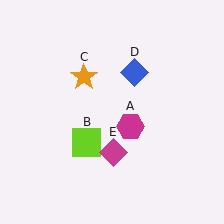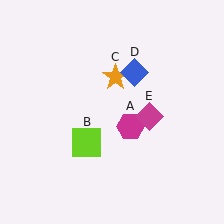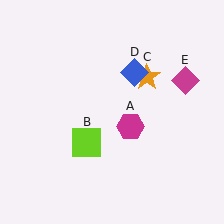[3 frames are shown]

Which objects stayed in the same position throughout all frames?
Magenta hexagon (object A) and lime square (object B) and blue diamond (object D) remained stationary.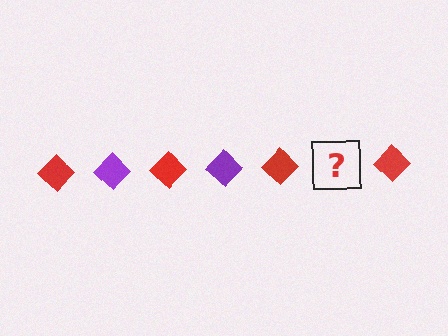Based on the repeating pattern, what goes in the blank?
The blank should be a purple diamond.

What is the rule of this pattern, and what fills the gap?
The rule is that the pattern cycles through red, purple diamonds. The gap should be filled with a purple diamond.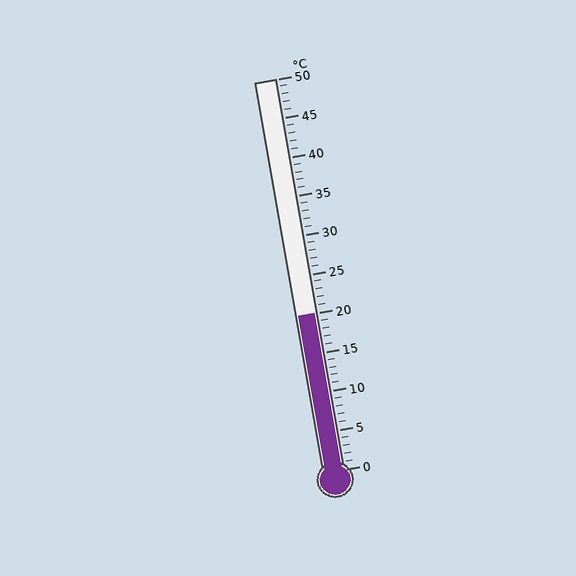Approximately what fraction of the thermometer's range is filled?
The thermometer is filled to approximately 40% of its range.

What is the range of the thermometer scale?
The thermometer scale ranges from 0°C to 50°C.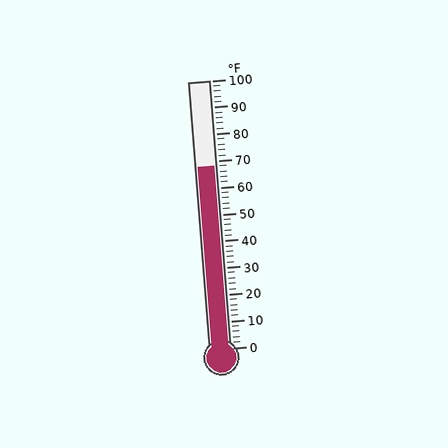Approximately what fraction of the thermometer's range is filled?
The thermometer is filled to approximately 70% of its range.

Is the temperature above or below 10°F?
The temperature is above 10°F.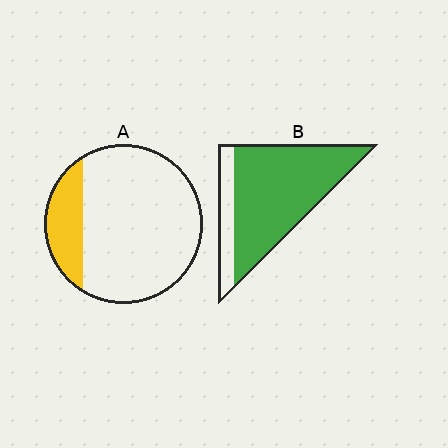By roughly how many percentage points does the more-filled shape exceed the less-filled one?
By roughly 60 percentage points (B over A).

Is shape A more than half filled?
No.